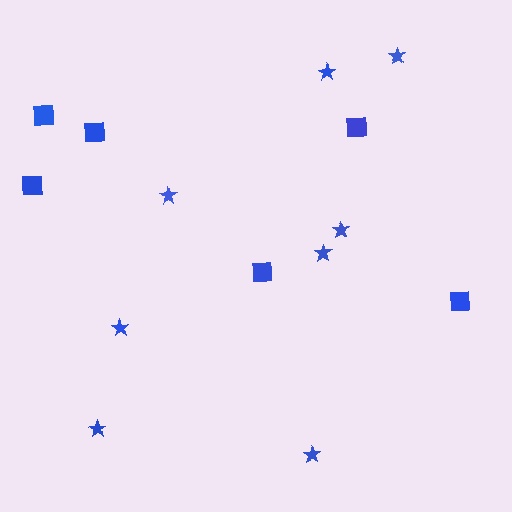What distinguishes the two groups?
There are 2 groups: one group of stars (8) and one group of squares (6).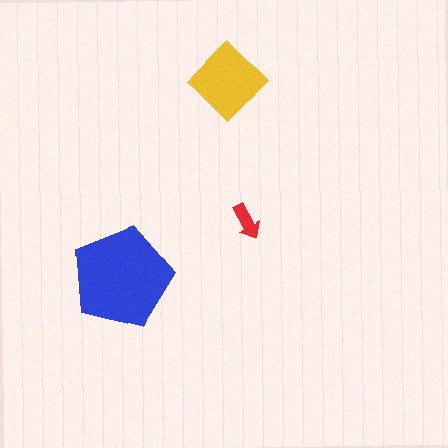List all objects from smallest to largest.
The red arrow, the yellow diamond, the blue pentagon.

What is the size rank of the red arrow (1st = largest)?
3rd.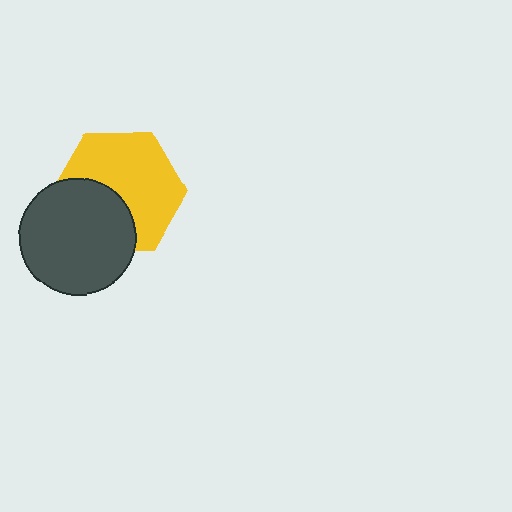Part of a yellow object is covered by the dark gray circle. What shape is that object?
It is a hexagon.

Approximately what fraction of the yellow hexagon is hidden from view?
Roughly 37% of the yellow hexagon is hidden behind the dark gray circle.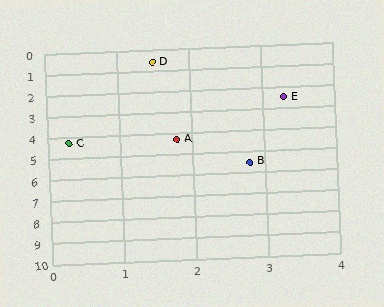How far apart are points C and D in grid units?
Points C and D are about 3.9 grid units apart.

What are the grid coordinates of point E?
Point E is at approximately (3.3, 2.5).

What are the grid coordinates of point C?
Point C is at approximately (0.3, 4.3).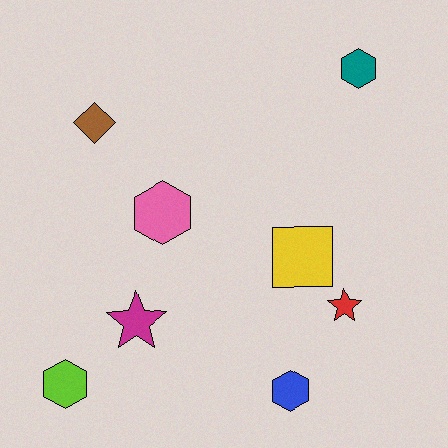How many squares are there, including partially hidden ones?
There is 1 square.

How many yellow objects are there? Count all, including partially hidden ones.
There is 1 yellow object.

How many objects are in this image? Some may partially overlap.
There are 8 objects.